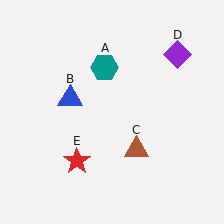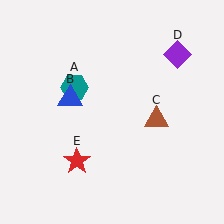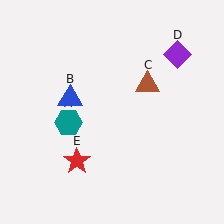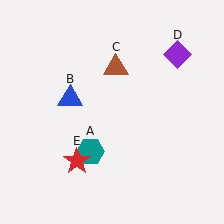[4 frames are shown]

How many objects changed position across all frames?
2 objects changed position: teal hexagon (object A), brown triangle (object C).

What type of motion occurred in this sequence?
The teal hexagon (object A), brown triangle (object C) rotated counterclockwise around the center of the scene.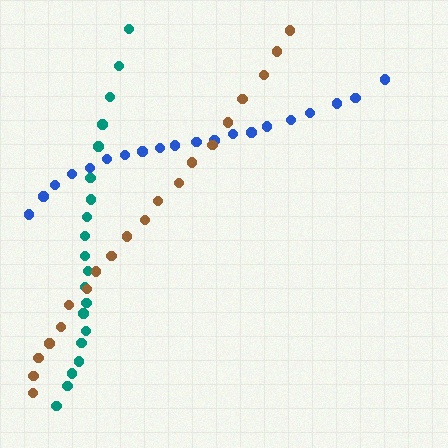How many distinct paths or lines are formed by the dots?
There are 3 distinct paths.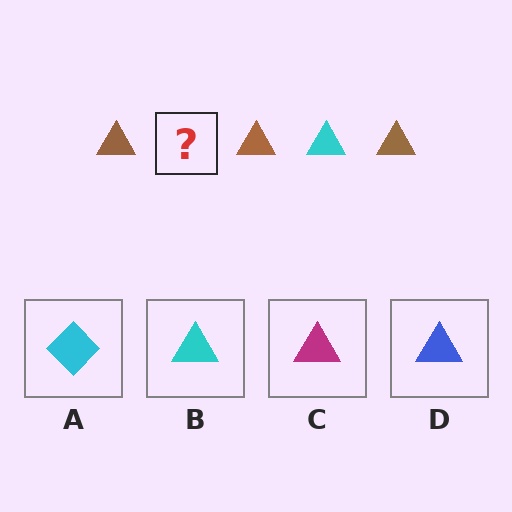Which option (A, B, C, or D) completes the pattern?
B.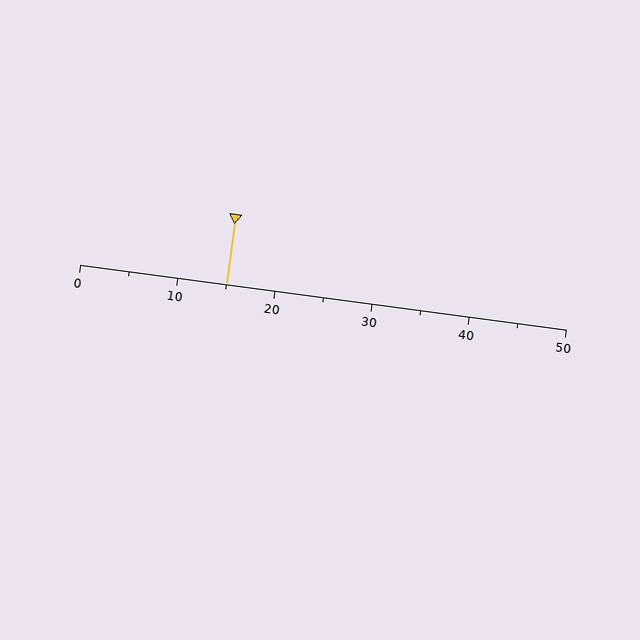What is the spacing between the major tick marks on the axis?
The major ticks are spaced 10 apart.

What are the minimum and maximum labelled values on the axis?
The axis runs from 0 to 50.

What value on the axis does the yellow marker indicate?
The marker indicates approximately 15.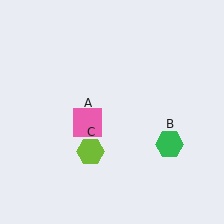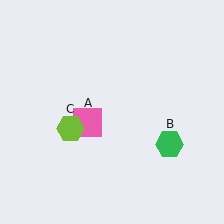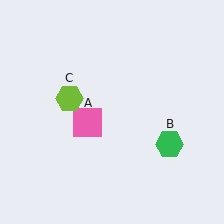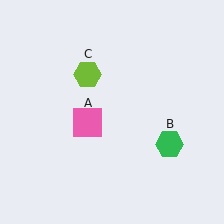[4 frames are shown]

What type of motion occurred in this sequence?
The lime hexagon (object C) rotated clockwise around the center of the scene.